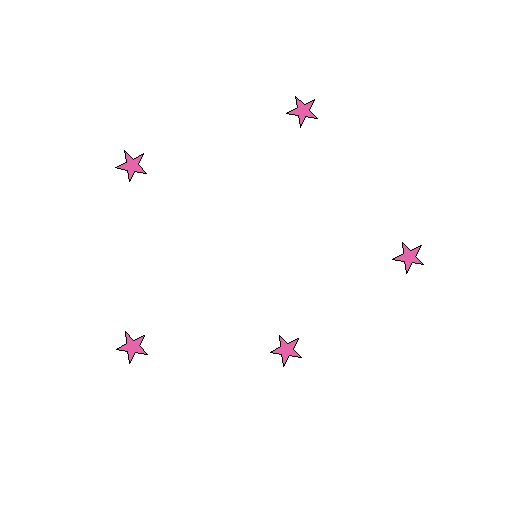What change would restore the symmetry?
The symmetry would be restored by moving it outward, back onto the ring so that all 5 stars sit at equal angles and equal distance from the center.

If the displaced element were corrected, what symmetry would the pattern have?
It would have 5-fold rotational symmetry — the pattern would map onto itself every 72 degrees.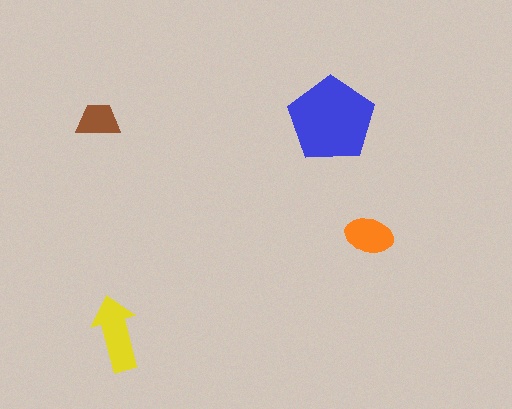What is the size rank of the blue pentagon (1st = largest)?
1st.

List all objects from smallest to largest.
The brown trapezoid, the orange ellipse, the yellow arrow, the blue pentagon.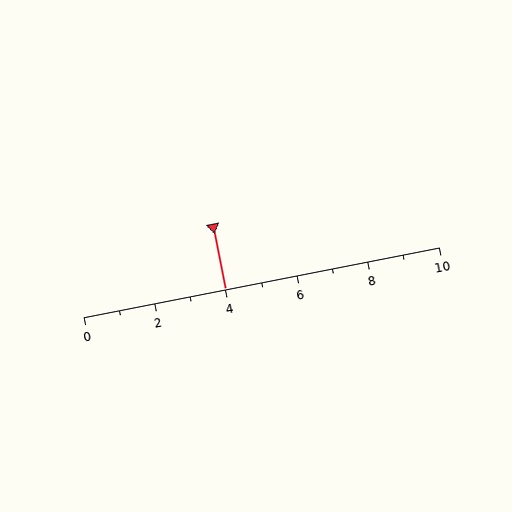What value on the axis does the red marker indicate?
The marker indicates approximately 4.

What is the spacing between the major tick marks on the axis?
The major ticks are spaced 2 apart.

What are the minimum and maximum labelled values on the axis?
The axis runs from 0 to 10.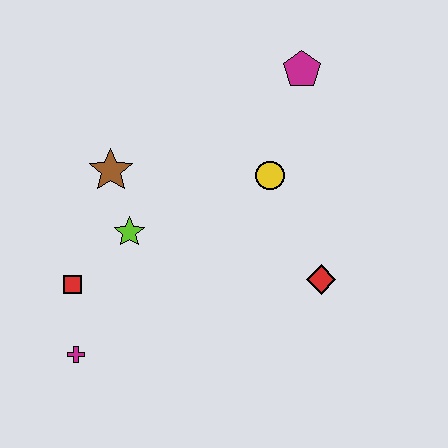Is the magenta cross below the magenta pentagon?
Yes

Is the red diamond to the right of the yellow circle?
Yes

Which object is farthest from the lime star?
The magenta pentagon is farthest from the lime star.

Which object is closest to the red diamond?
The yellow circle is closest to the red diamond.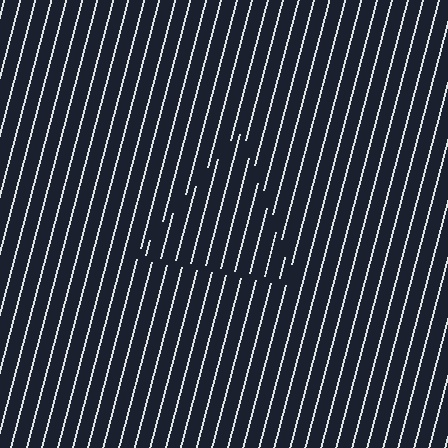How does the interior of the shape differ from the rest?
The interior of the shape contains the same grating, shifted by half a period — the contour is defined by the phase discontinuity where line-ends from the inner and outer gratings abut.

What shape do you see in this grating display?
An illusory triangle. The interior of the shape contains the same grating, shifted by half a period — the contour is defined by the phase discontinuity where line-ends from the inner and outer gratings abut.